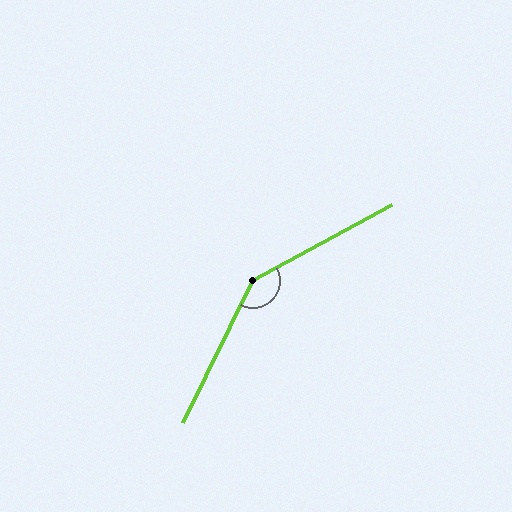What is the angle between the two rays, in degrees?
Approximately 145 degrees.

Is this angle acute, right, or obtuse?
It is obtuse.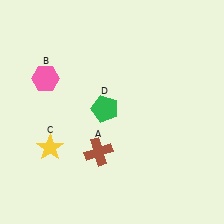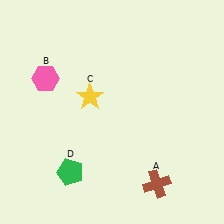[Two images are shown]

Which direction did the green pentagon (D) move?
The green pentagon (D) moved down.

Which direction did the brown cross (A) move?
The brown cross (A) moved right.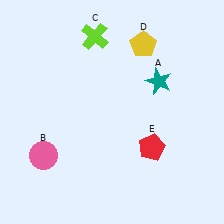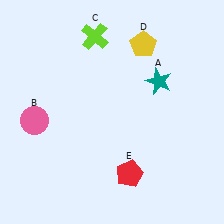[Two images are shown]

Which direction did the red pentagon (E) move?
The red pentagon (E) moved down.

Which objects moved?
The objects that moved are: the pink circle (B), the red pentagon (E).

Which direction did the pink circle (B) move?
The pink circle (B) moved up.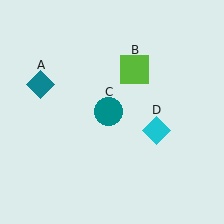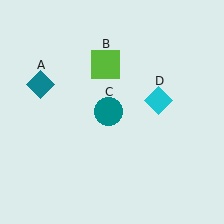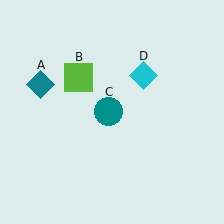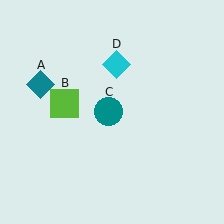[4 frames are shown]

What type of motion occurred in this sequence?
The lime square (object B), cyan diamond (object D) rotated counterclockwise around the center of the scene.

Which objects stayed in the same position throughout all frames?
Teal diamond (object A) and teal circle (object C) remained stationary.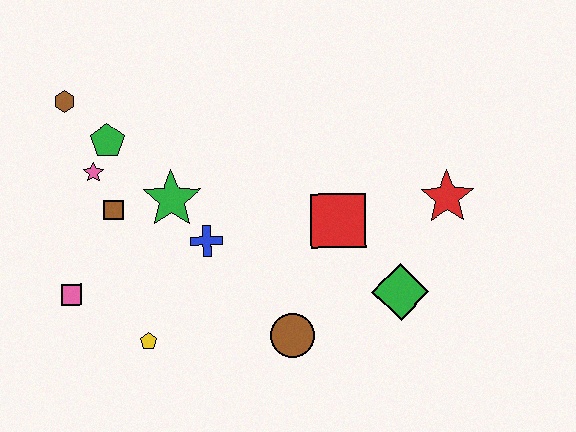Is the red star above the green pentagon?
No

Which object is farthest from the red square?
The brown hexagon is farthest from the red square.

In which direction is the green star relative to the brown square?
The green star is to the right of the brown square.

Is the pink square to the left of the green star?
Yes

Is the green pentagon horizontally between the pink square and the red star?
Yes